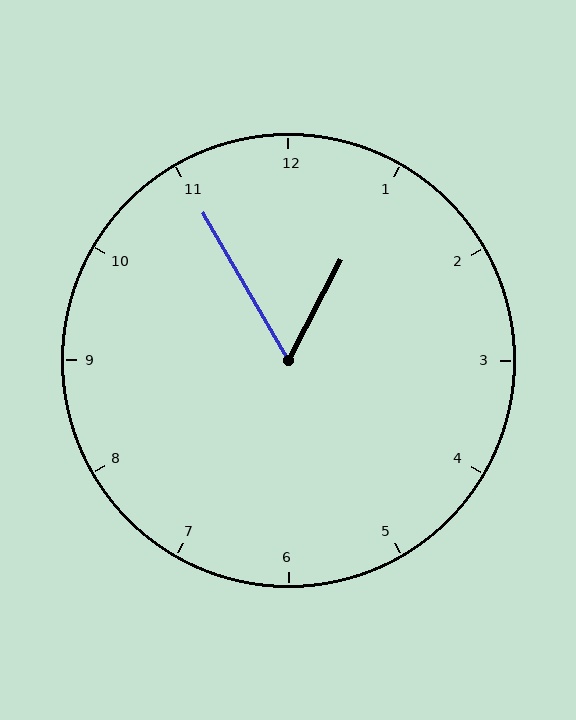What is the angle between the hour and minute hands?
Approximately 58 degrees.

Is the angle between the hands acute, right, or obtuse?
It is acute.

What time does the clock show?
12:55.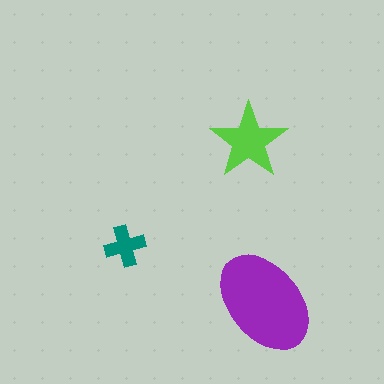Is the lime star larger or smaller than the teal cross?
Larger.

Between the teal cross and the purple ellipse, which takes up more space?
The purple ellipse.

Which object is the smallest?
The teal cross.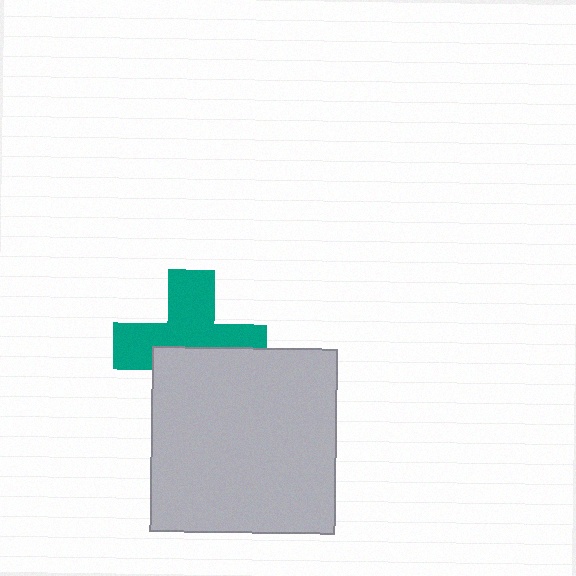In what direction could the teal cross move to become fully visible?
The teal cross could move up. That would shift it out from behind the light gray square entirely.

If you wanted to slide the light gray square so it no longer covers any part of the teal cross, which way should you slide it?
Slide it down — that is the most direct way to separate the two shapes.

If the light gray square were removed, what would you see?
You would see the complete teal cross.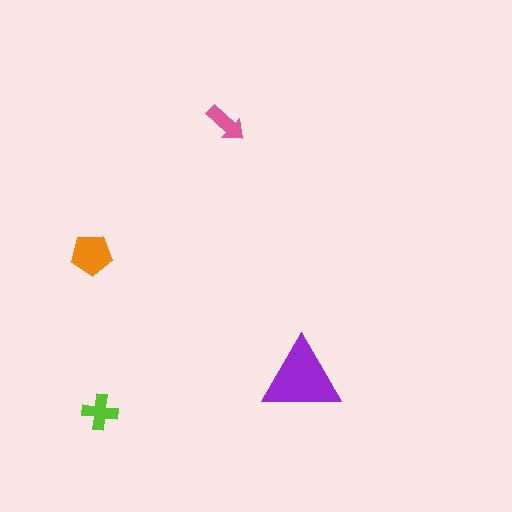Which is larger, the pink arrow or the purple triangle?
The purple triangle.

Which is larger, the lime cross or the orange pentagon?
The orange pentagon.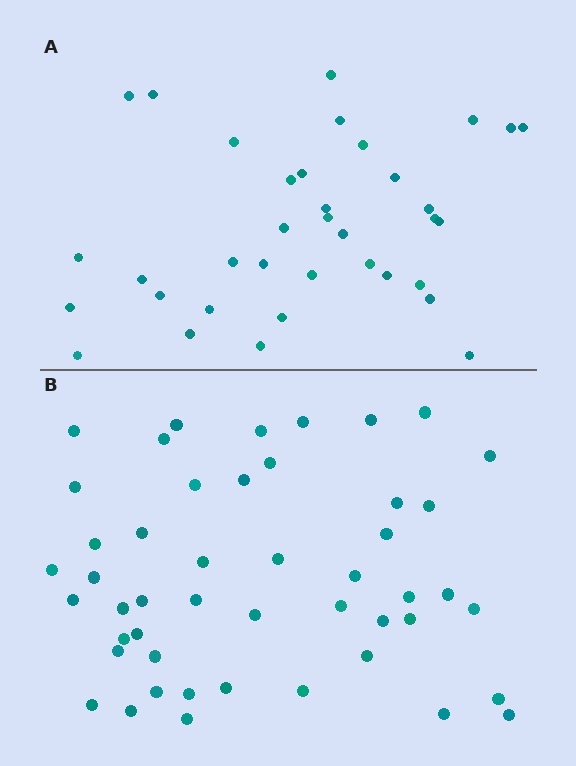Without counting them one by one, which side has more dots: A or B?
Region B (the bottom region) has more dots.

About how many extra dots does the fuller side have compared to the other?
Region B has roughly 12 or so more dots than region A.